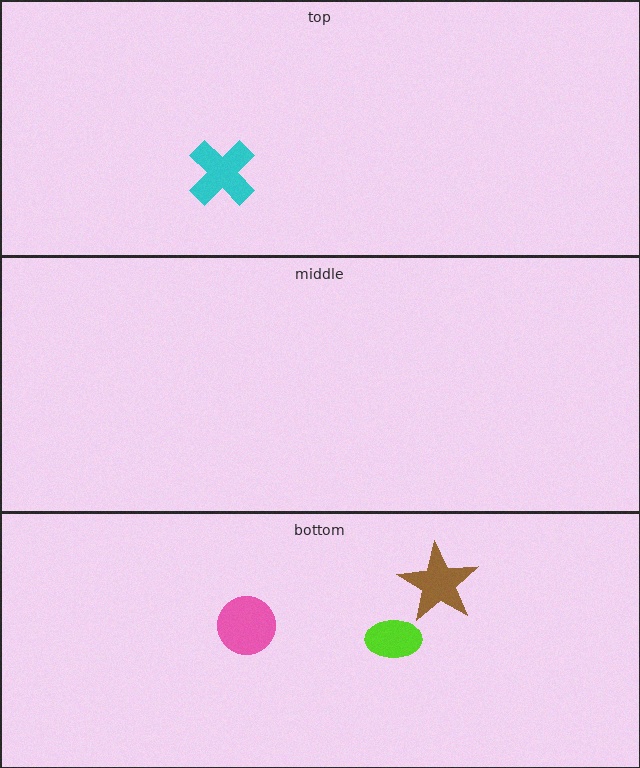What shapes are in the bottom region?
The lime ellipse, the pink circle, the brown star.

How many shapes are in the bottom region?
3.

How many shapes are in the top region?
1.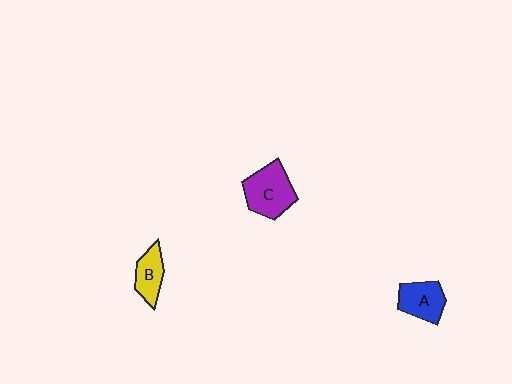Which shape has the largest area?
Shape C (purple).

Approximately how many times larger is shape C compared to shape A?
Approximately 1.4 times.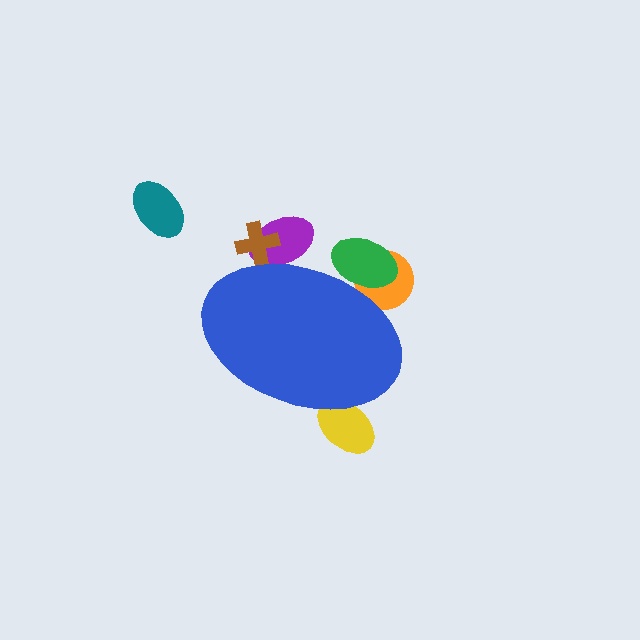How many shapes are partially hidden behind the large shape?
5 shapes are partially hidden.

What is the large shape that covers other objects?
A blue ellipse.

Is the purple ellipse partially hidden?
Yes, the purple ellipse is partially hidden behind the blue ellipse.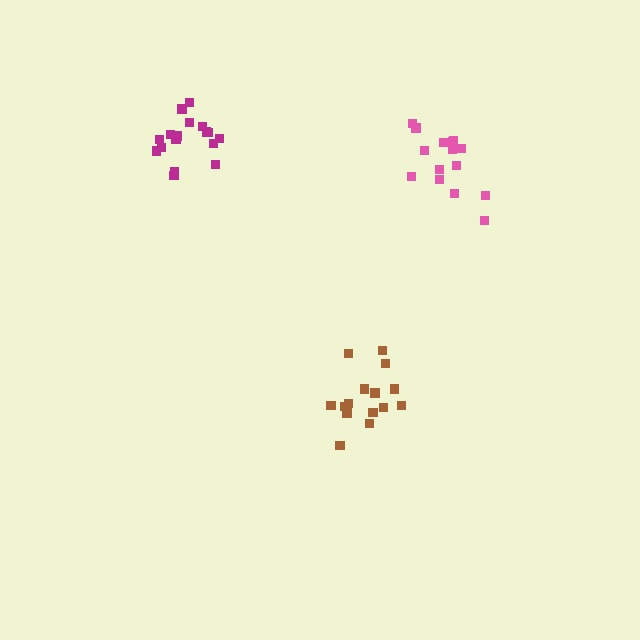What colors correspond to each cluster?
The clusters are colored: brown, magenta, pink.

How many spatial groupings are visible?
There are 3 spatial groupings.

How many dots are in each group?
Group 1: 15 dots, Group 2: 17 dots, Group 3: 16 dots (48 total).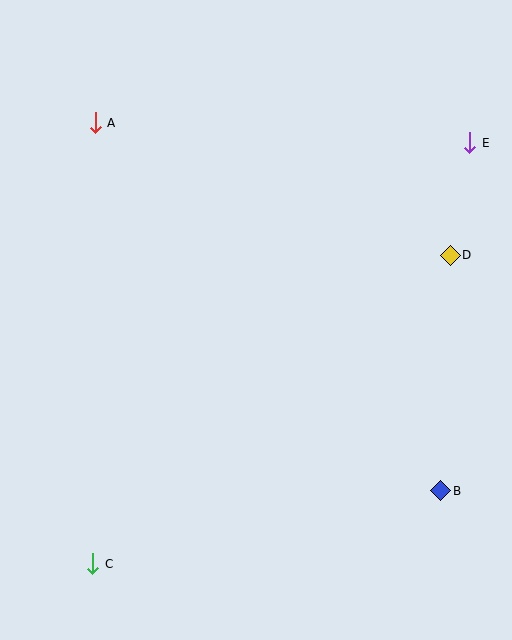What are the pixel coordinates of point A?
Point A is at (95, 123).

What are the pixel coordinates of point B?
Point B is at (440, 491).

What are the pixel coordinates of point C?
Point C is at (93, 564).